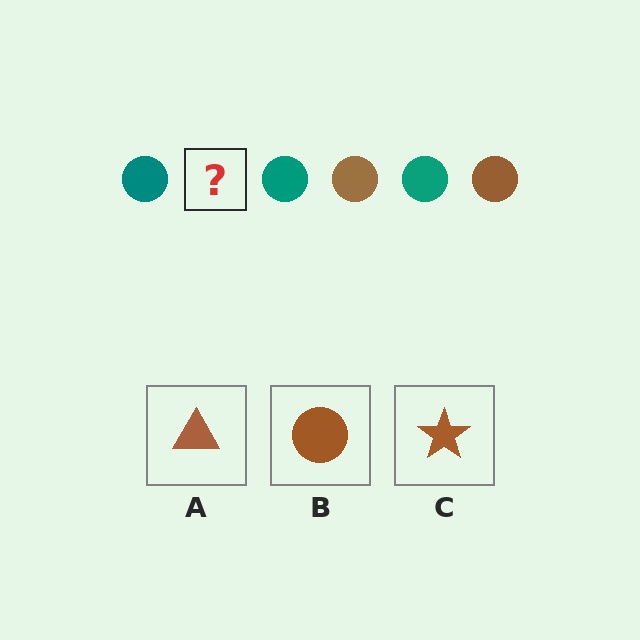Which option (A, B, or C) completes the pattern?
B.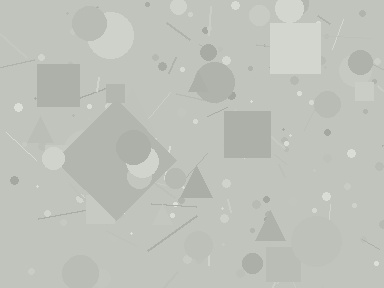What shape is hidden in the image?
A diamond is hidden in the image.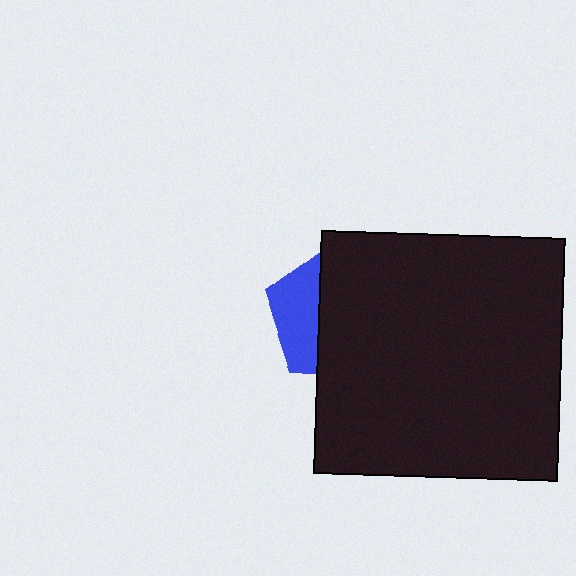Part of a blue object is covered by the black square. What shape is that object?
It is a pentagon.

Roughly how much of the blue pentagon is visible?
A small part of it is visible (roughly 34%).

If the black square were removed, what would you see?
You would see the complete blue pentagon.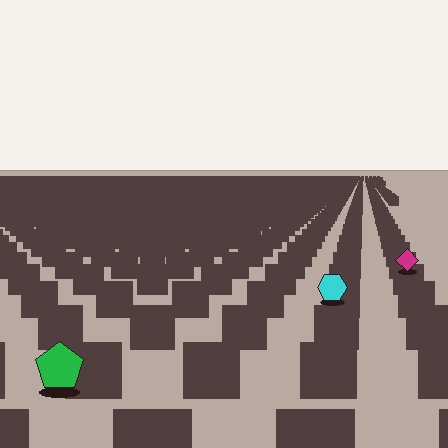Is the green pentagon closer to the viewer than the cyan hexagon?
Yes. The green pentagon is closer — you can tell from the texture gradient: the ground texture is coarser near it.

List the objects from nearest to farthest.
From nearest to farthest: the green pentagon, the cyan hexagon, the magenta diamond.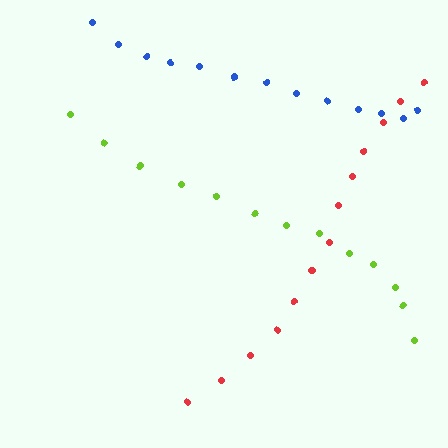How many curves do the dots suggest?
There are 3 distinct paths.